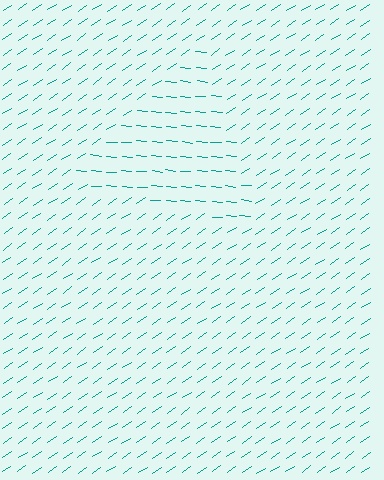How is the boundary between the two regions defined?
The boundary is defined purely by a change in line orientation (approximately 39 degrees difference). All lines are the same color and thickness.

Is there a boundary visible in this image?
Yes, there is a texture boundary formed by a change in line orientation.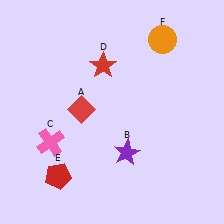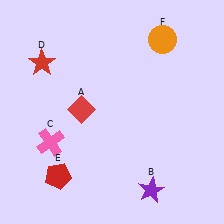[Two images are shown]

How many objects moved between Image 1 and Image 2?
2 objects moved between the two images.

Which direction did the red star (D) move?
The red star (D) moved left.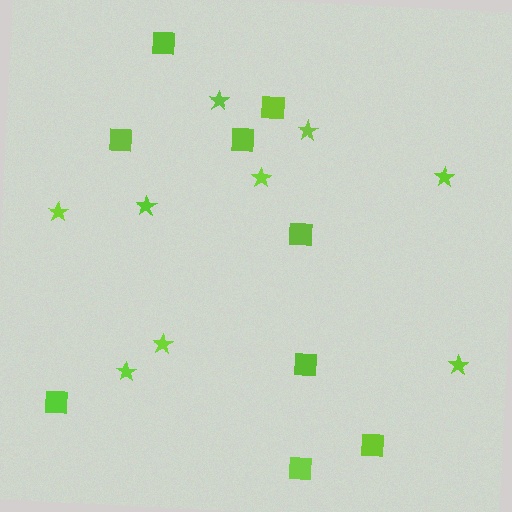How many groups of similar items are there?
There are 2 groups: one group of squares (9) and one group of stars (9).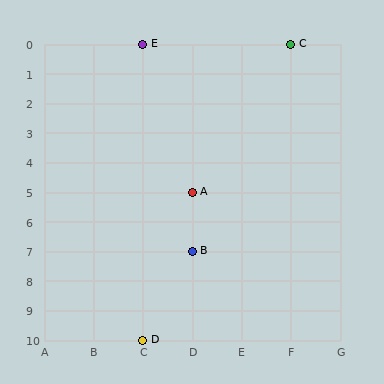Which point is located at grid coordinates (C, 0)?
Point E is at (C, 0).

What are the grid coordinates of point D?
Point D is at grid coordinates (C, 10).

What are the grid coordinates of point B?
Point B is at grid coordinates (D, 7).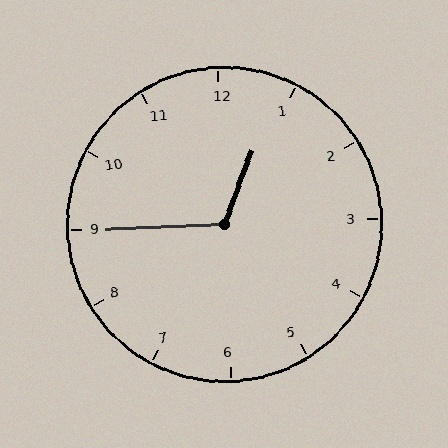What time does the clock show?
12:45.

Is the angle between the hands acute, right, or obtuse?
It is obtuse.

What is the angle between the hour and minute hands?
Approximately 112 degrees.